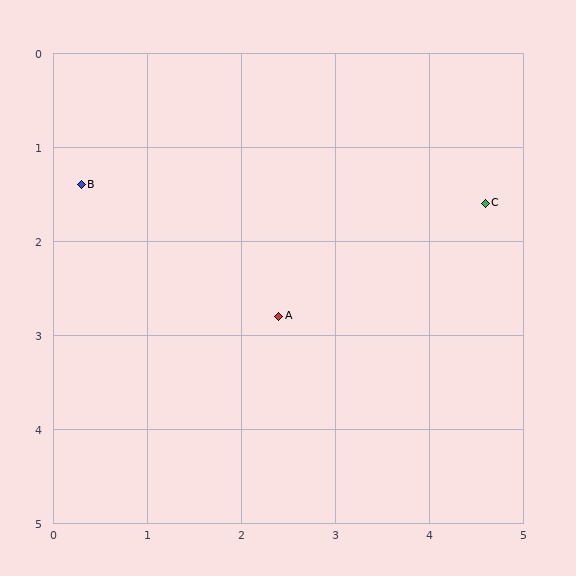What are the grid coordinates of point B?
Point B is at approximately (0.3, 1.4).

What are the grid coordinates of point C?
Point C is at approximately (4.6, 1.6).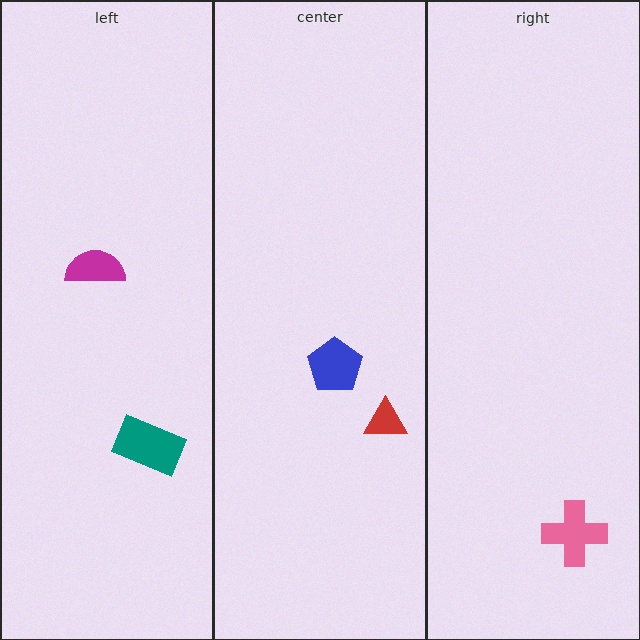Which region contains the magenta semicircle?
The left region.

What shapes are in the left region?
The magenta semicircle, the teal rectangle.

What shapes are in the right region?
The pink cross.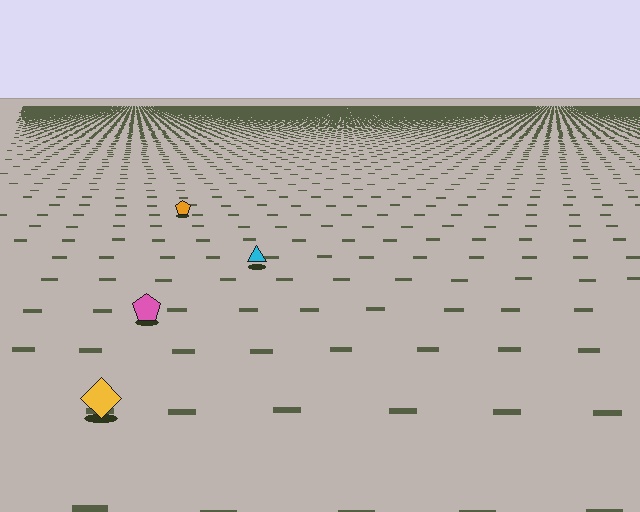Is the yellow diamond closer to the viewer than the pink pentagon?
Yes. The yellow diamond is closer — you can tell from the texture gradient: the ground texture is coarser near it.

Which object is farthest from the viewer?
The orange pentagon is farthest from the viewer. It appears smaller and the ground texture around it is denser.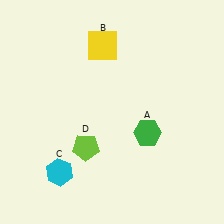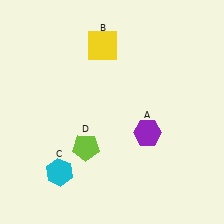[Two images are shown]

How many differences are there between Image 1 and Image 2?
There is 1 difference between the two images.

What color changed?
The hexagon (A) changed from green in Image 1 to purple in Image 2.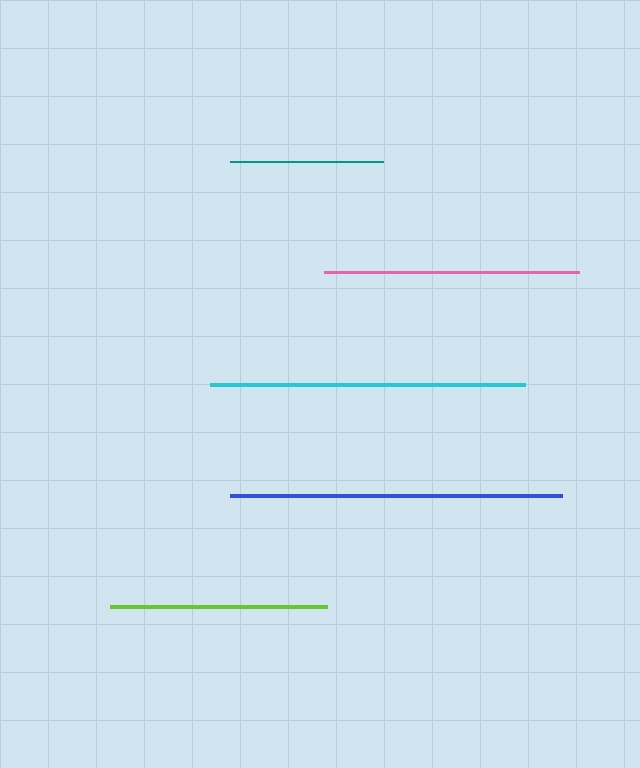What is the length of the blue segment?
The blue segment is approximately 332 pixels long.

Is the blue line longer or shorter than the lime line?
The blue line is longer than the lime line.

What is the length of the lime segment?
The lime segment is approximately 217 pixels long.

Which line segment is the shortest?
The teal line is the shortest at approximately 152 pixels.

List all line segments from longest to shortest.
From longest to shortest: blue, cyan, pink, lime, teal.